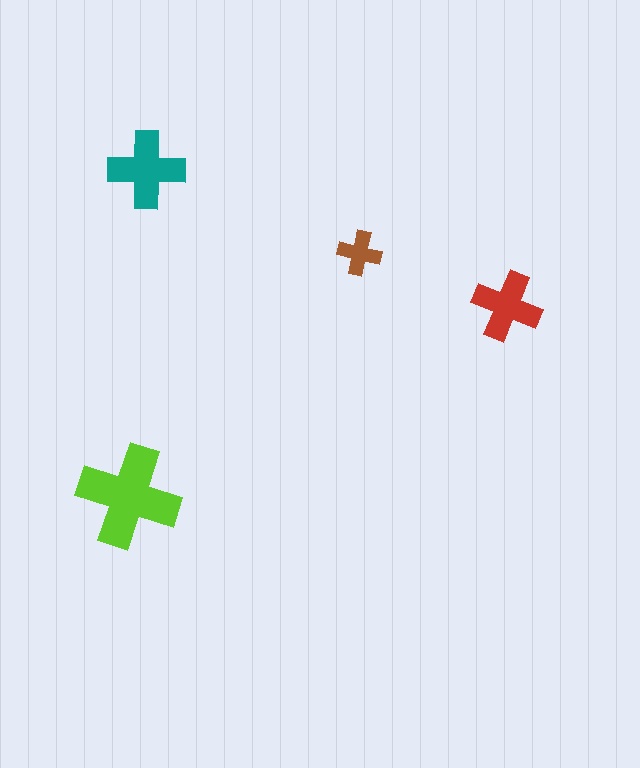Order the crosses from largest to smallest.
the lime one, the teal one, the red one, the brown one.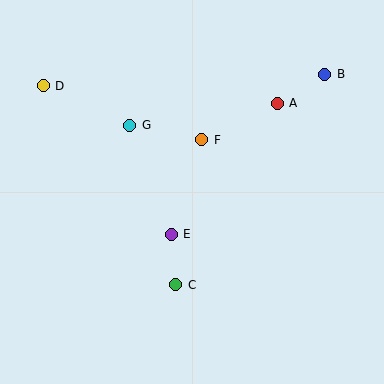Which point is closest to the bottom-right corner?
Point C is closest to the bottom-right corner.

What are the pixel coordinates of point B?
Point B is at (325, 74).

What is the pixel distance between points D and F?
The distance between D and F is 167 pixels.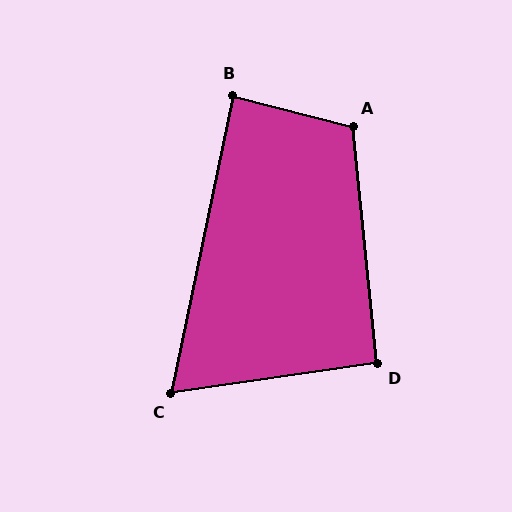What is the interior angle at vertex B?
Approximately 87 degrees (approximately right).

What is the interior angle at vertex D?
Approximately 93 degrees (approximately right).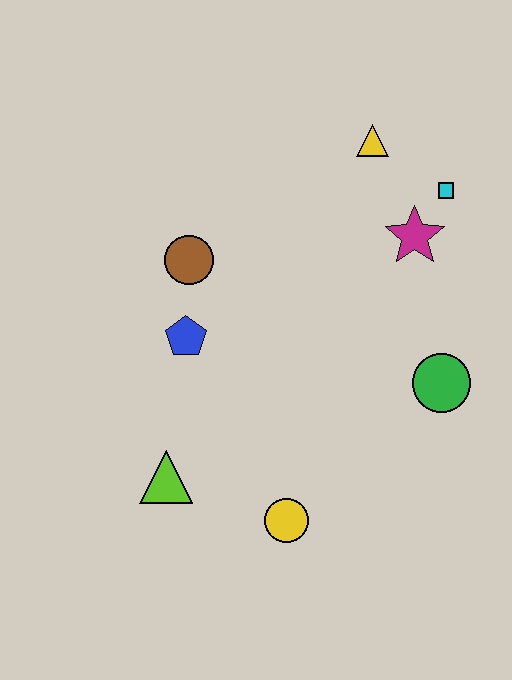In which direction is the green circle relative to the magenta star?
The green circle is below the magenta star.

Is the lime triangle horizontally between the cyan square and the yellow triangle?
No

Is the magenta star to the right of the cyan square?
No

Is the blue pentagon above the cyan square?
No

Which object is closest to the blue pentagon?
The brown circle is closest to the blue pentagon.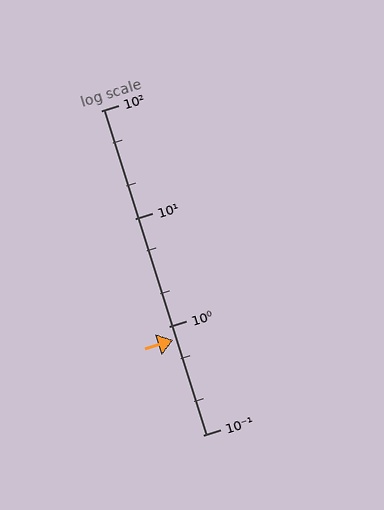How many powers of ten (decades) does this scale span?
The scale spans 3 decades, from 0.1 to 100.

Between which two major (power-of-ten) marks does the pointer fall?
The pointer is between 0.1 and 1.